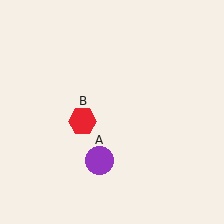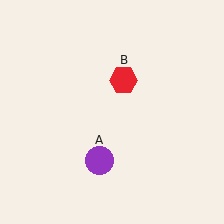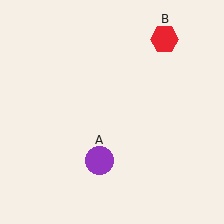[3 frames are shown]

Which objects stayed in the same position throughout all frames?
Purple circle (object A) remained stationary.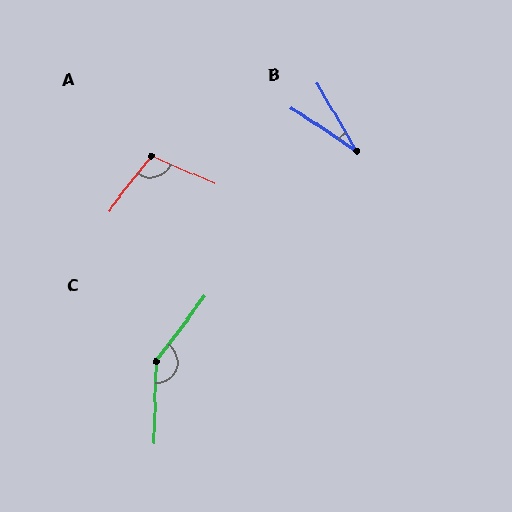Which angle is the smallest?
B, at approximately 25 degrees.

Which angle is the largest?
C, at approximately 144 degrees.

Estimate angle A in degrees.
Approximately 104 degrees.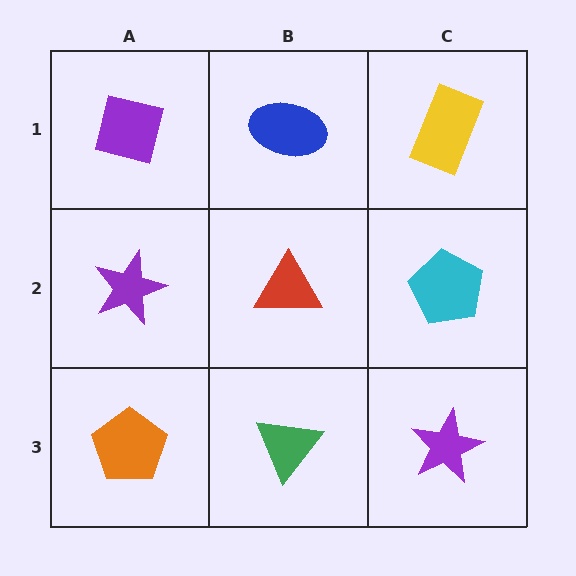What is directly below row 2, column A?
An orange pentagon.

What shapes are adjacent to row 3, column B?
A red triangle (row 2, column B), an orange pentagon (row 3, column A), a purple star (row 3, column C).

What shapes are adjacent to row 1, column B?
A red triangle (row 2, column B), a purple square (row 1, column A), a yellow rectangle (row 1, column C).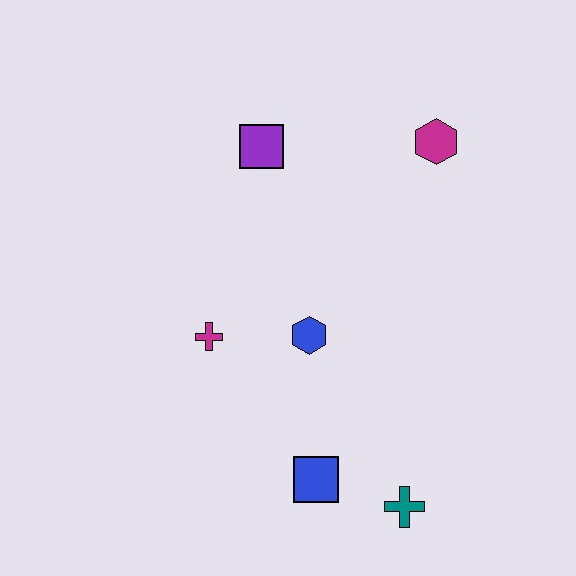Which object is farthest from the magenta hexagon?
The teal cross is farthest from the magenta hexagon.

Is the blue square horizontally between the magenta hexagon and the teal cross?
No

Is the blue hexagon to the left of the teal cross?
Yes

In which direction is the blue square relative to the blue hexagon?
The blue square is below the blue hexagon.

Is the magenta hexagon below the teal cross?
No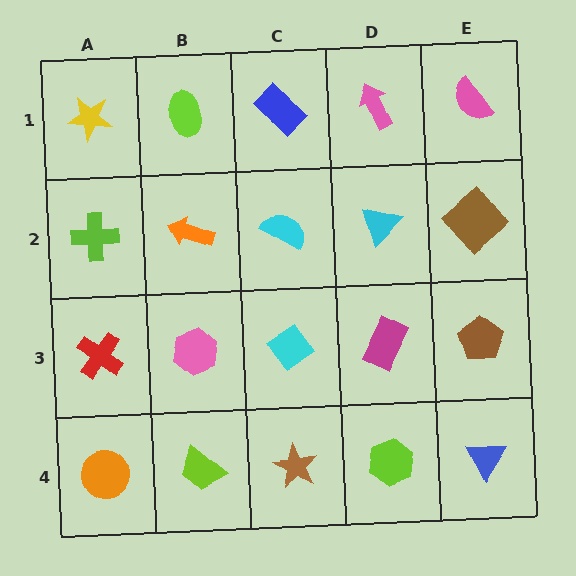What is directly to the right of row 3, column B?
A cyan diamond.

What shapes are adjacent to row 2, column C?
A blue rectangle (row 1, column C), a cyan diamond (row 3, column C), an orange arrow (row 2, column B), a cyan triangle (row 2, column D).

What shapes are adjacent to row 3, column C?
A cyan semicircle (row 2, column C), a brown star (row 4, column C), a pink hexagon (row 3, column B), a magenta rectangle (row 3, column D).